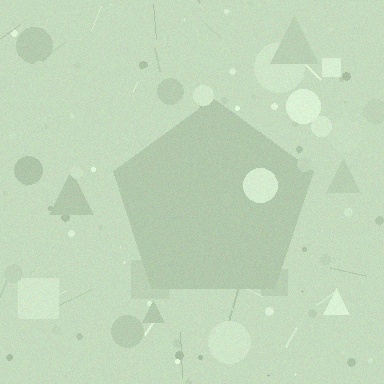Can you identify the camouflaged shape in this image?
The camouflaged shape is a pentagon.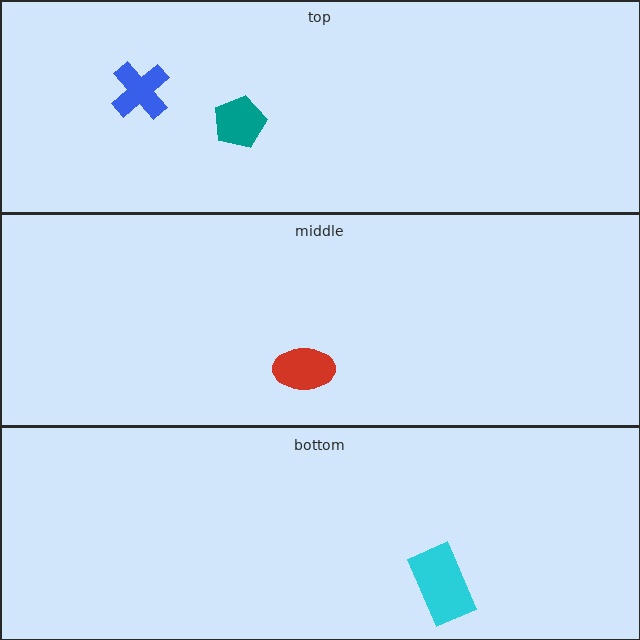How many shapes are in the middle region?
1.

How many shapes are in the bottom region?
1.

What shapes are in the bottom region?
The cyan rectangle.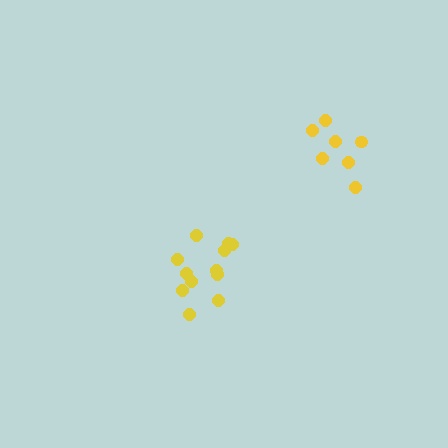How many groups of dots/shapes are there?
There are 2 groups.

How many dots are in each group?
Group 1: 12 dots, Group 2: 7 dots (19 total).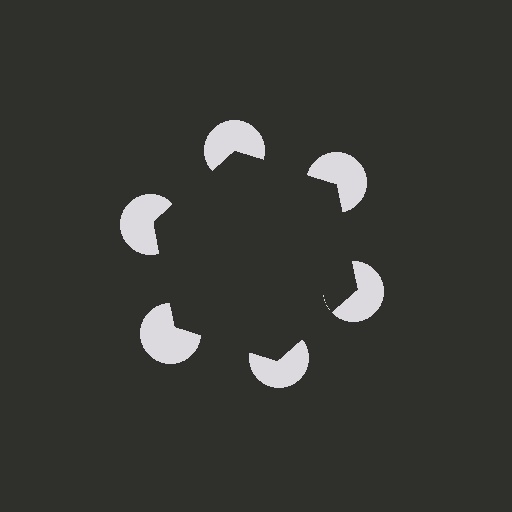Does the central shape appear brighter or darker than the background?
It typically appears slightly darker than the background, even though no actual brightness change is drawn.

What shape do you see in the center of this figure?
An illusory hexagon — its edges are inferred from the aligned wedge cuts in the pac-man discs, not physically drawn.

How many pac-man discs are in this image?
There are 6 — one at each vertex of the illusory hexagon.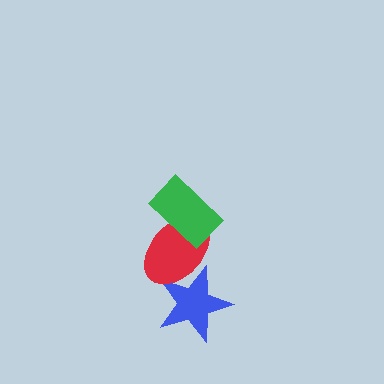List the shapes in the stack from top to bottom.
From top to bottom: the green rectangle, the red ellipse, the blue star.